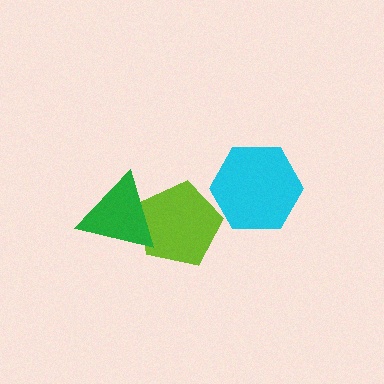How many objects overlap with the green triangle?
1 object overlaps with the green triangle.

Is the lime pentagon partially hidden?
Yes, it is partially covered by another shape.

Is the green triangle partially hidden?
No, no other shape covers it.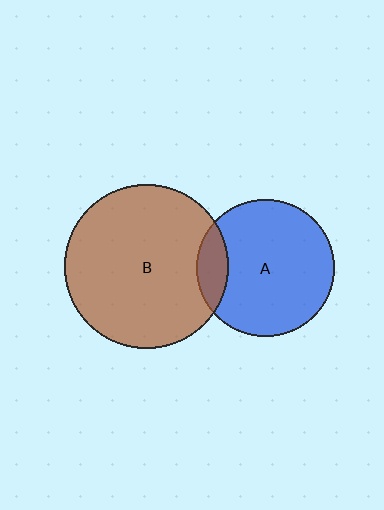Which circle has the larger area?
Circle B (brown).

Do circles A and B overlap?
Yes.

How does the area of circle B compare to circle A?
Approximately 1.4 times.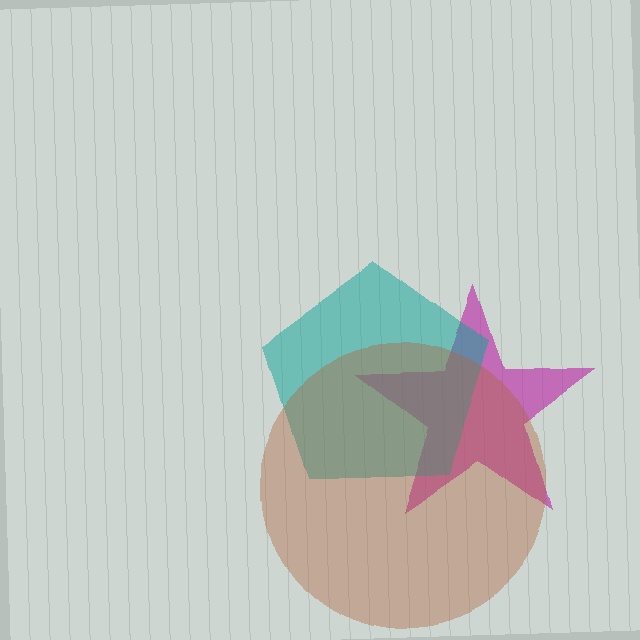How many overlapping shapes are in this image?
There are 3 overlapping shapes in the image.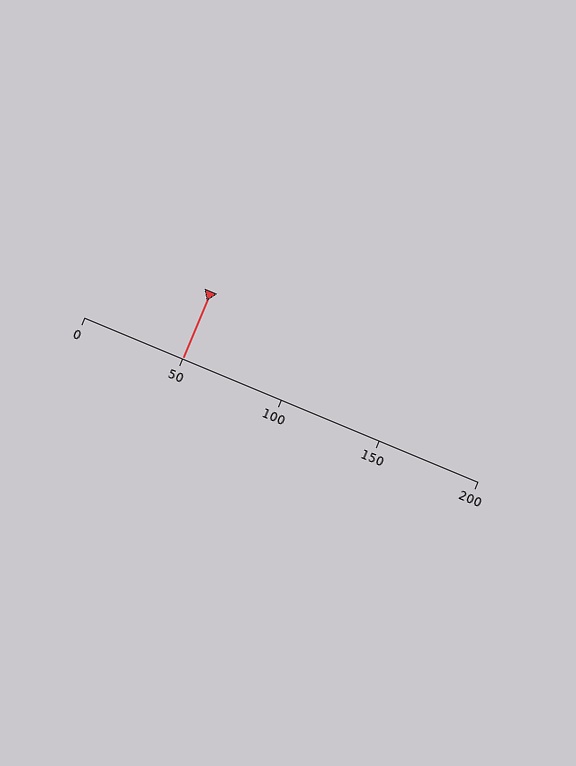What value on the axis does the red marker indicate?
The marker indicates approximately 50.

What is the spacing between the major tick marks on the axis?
The major ticks are spaced 50 apart.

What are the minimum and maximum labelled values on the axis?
The axis runs from 0 to 200.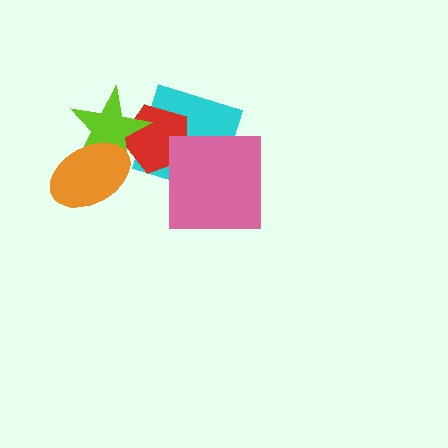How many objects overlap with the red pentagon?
3 objects overlap with the red pentagon.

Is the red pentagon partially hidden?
Yes, it is partially covered by another shape.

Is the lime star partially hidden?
Yes, it is partially covered by another shape.